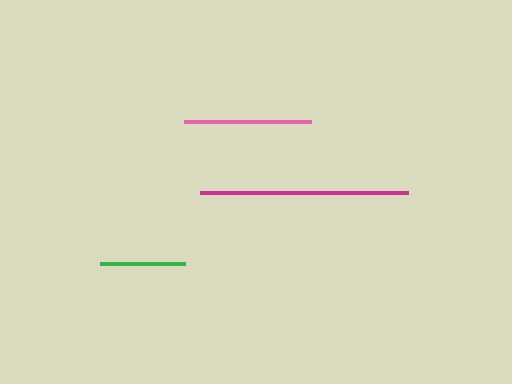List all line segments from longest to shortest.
From longest to shortest: magenta, pink, green.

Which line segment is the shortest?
The green line is the shortest at approximately 85 pixels.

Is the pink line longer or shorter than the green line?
The pink line is longer than the green line.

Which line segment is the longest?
The magenta line is the longest at approximately 209 pixels.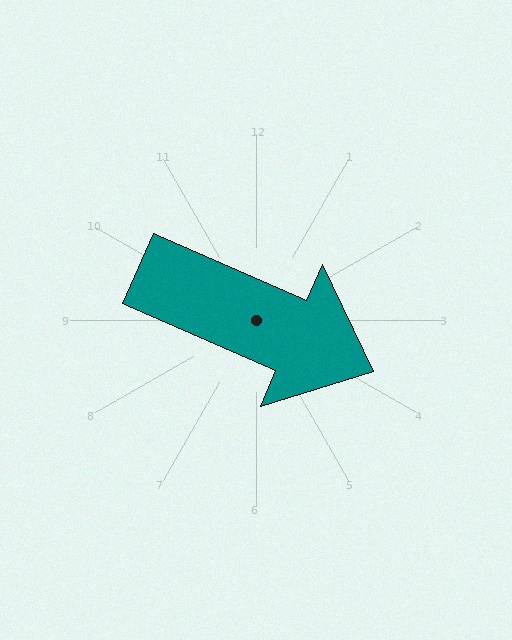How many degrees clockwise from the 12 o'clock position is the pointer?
Approximately 114 degrees.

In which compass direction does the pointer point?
Southeast.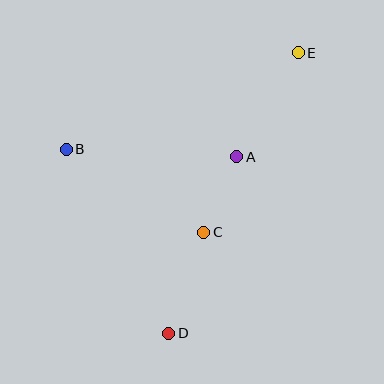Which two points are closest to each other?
Points A and C are closest to each other.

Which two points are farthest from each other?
Points D and E are farthest from each other.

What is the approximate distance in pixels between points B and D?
The distance between B and D is approximately 211 pixels.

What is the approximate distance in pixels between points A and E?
The distance between A and E is approximately 121 pixels.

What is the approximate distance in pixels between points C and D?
The distance between C and D is approximately 107 pixels.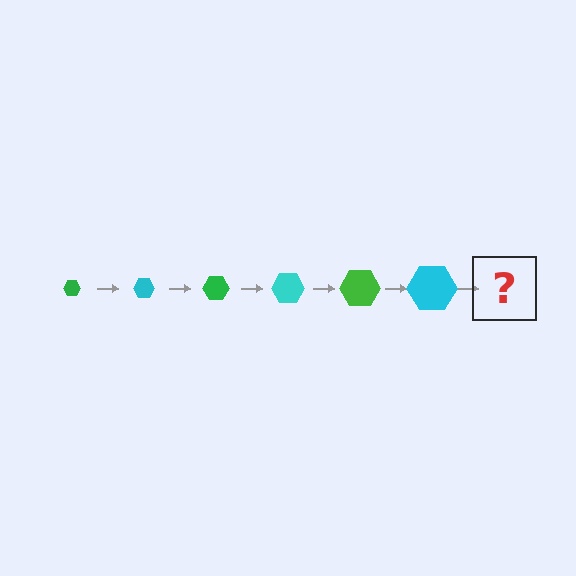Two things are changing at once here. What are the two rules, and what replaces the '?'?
The two rules are that the hexagon grows larger each step and the color cycles through green and cyan. The '?' should be a green hexagon, larger than the previous one.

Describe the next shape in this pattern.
It should be a green hexagon, larger than the previous one.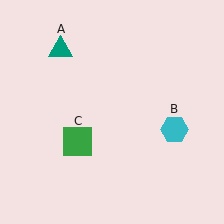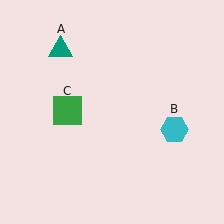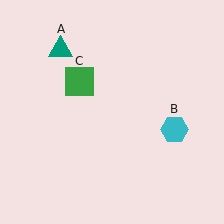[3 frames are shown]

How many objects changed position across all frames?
1 object changed position: green square (object C).